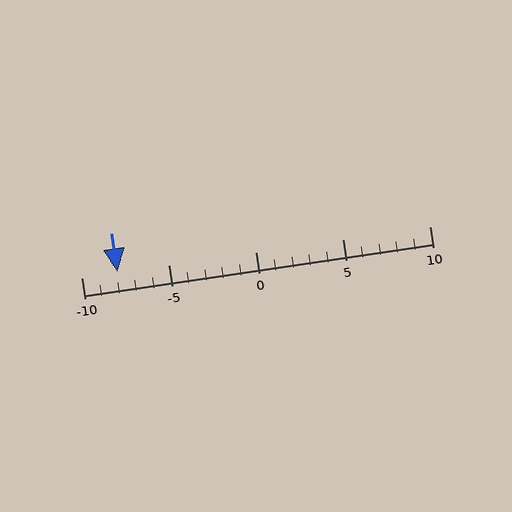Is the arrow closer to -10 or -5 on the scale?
The arrow is closer to -10.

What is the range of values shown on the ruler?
The ruler shows values from -10 to 10.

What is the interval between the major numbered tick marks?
The major tick marks are spaced 5 units apart.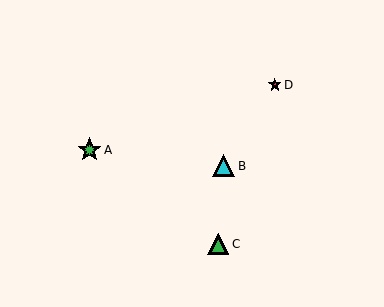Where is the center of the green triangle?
The center of the green triangle is at (218, 244).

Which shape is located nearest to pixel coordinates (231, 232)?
The green triangle (labeled C) at (218, 244) is nearest to that location.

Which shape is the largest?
The green star (labeled A) is the largest.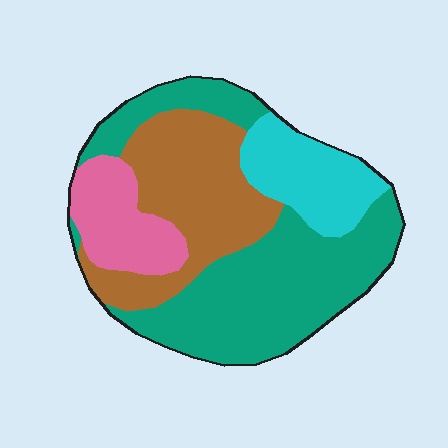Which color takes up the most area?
Teal, at roughly 45%.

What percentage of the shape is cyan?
Cyan covers around 15% of the shape.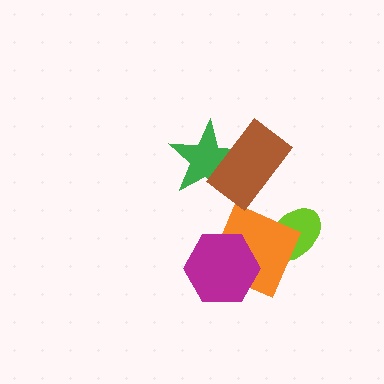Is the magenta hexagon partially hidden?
No, no other shape covers it.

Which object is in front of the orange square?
The magenta hexagon is in front of the orange square.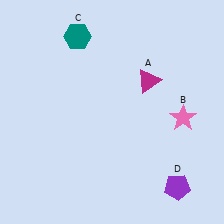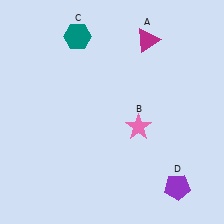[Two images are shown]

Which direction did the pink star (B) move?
The pink star (B) moved left.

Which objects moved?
The objects that moved are: the magenta triangle (A), the pink star (B).